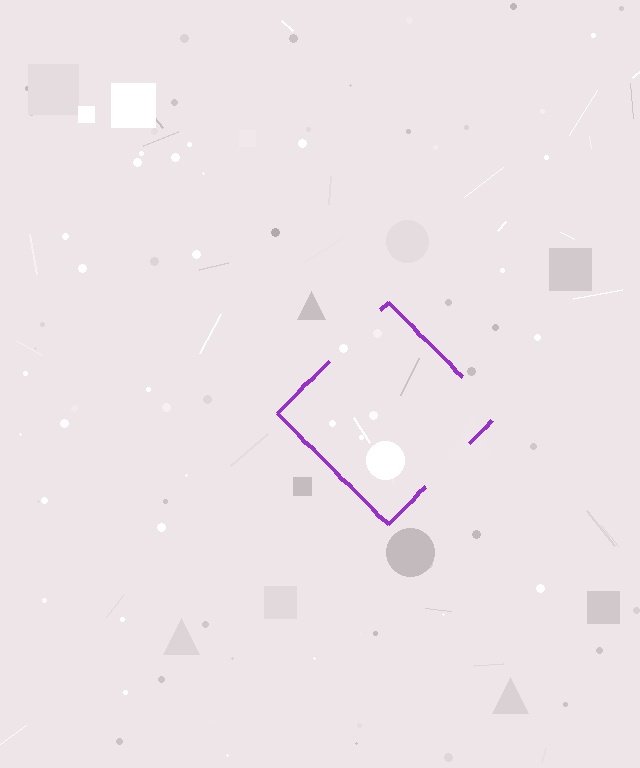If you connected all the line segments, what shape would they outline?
They would outline a diamond.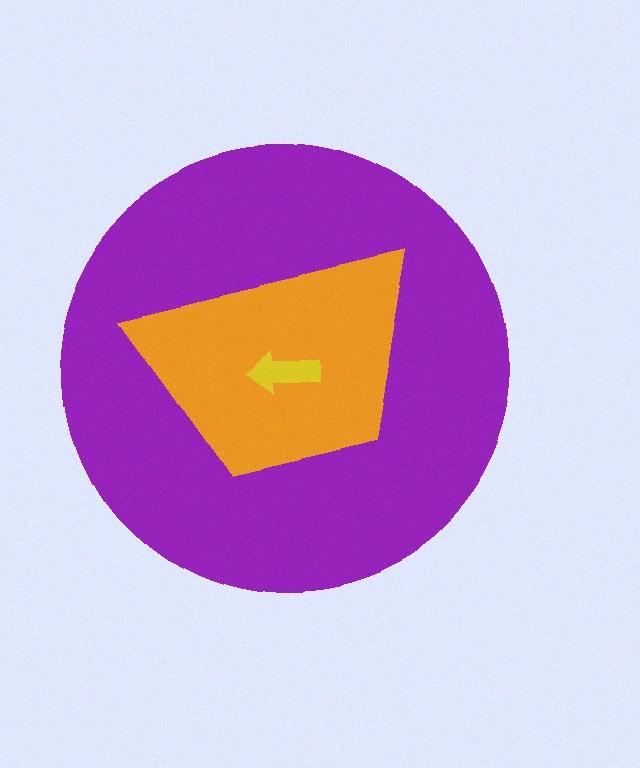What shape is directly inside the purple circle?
The orange trapezoid.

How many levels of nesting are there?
3.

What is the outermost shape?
The purple circle.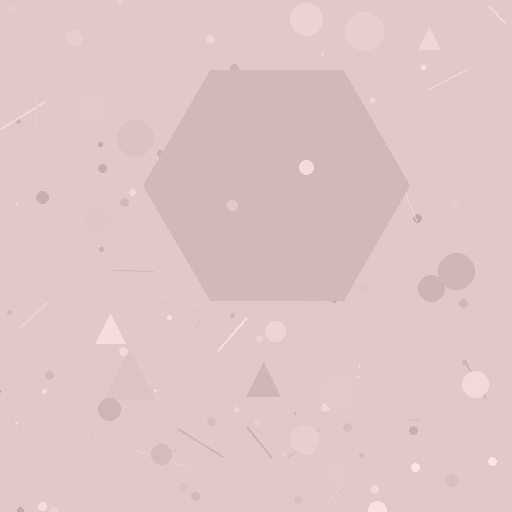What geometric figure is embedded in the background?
A hexagon is embedded in the background.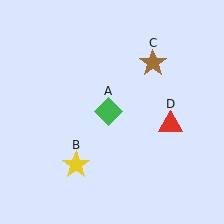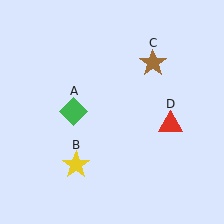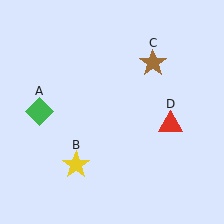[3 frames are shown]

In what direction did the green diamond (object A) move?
The green diamond (object A) moved left.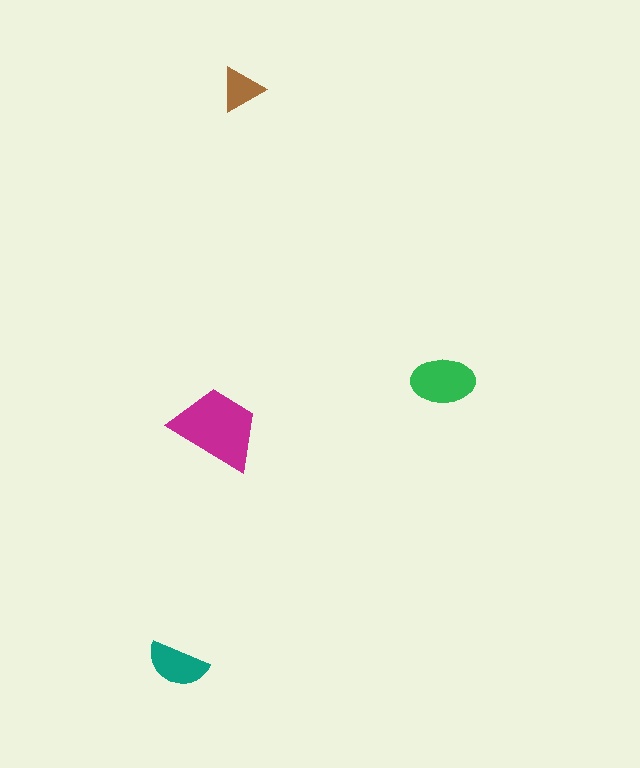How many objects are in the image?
There are 4 objects in the image.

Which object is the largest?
The magenta trapezoid.